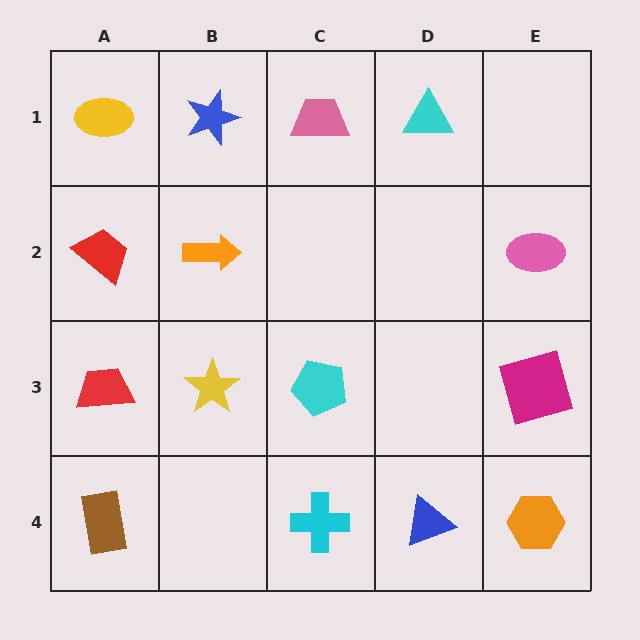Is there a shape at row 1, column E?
No, that cell is empty.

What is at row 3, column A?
A red trapezoid.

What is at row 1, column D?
A cyan triangle.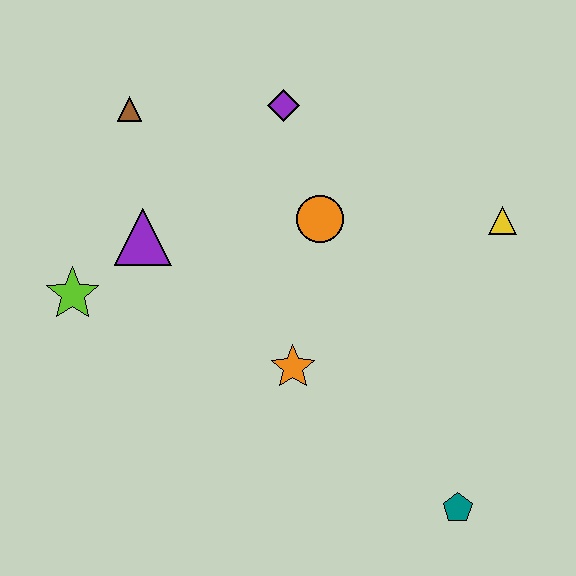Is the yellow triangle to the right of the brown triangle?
Yes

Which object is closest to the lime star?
The purple triangle is closest to the lime star.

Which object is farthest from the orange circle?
The teal pentagon is farthest from the orange circle.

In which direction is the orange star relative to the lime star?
The orange star is to the right of the lime star.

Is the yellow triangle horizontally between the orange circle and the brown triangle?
No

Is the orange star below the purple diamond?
Yes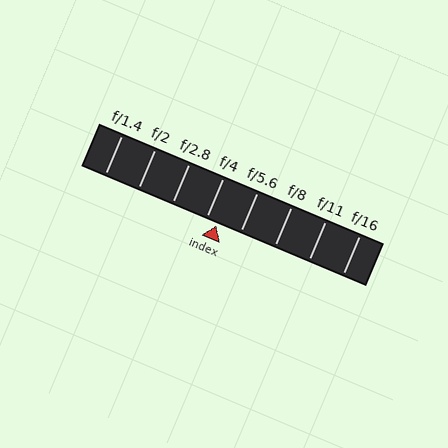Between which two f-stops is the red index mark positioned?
The index mark is between f/4 and f/5.6.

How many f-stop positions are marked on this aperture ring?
There are 8 f-stop positions marked.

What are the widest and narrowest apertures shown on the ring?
The widest aperture shown is f/1.4 and the narrowest is f/16.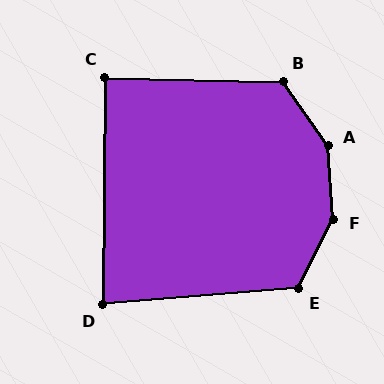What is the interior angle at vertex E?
Approximately 121 degrees (obtuse).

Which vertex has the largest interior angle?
F, at approximately 149 degrees.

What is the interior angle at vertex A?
Approximately 149 degrees (obtuse).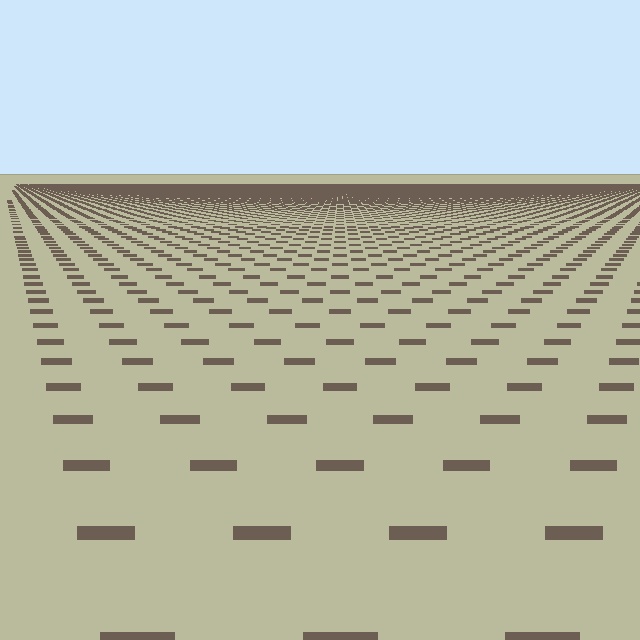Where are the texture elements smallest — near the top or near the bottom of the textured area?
Near the top.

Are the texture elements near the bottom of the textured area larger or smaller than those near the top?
Larger. Near the bottom, elements are closer to the viewer and appear at a bigger on-screen size.